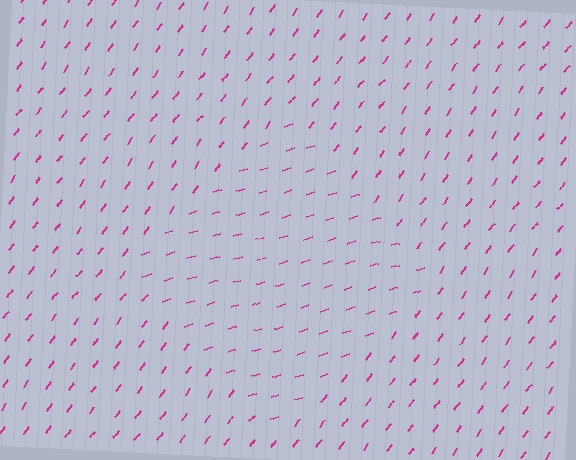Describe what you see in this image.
The image is filled with small magenta line segments. A diamond region in the image has lines oriented differently from the surrounding lines, creating a visible texture boundary.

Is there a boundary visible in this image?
Yes, there is a texture boundary formed by a change in line orientation.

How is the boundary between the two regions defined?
The boundary is defined purely by a change in line orientation (approximately 36 degrees difference). All lines are the same color and thickness.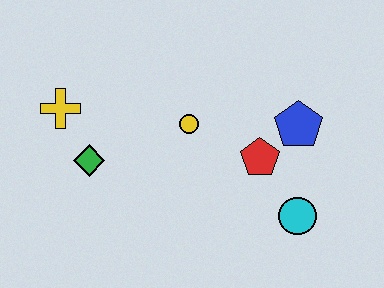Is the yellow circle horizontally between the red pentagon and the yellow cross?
Yes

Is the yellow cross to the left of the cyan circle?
Yes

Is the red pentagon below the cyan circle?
No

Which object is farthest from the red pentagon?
The yellow cross is farthest from the red pentagon.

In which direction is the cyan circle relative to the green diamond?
The cyan circle is to the right of the green diamond.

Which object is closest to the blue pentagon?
The red pentagon is closest to the blue pentagon.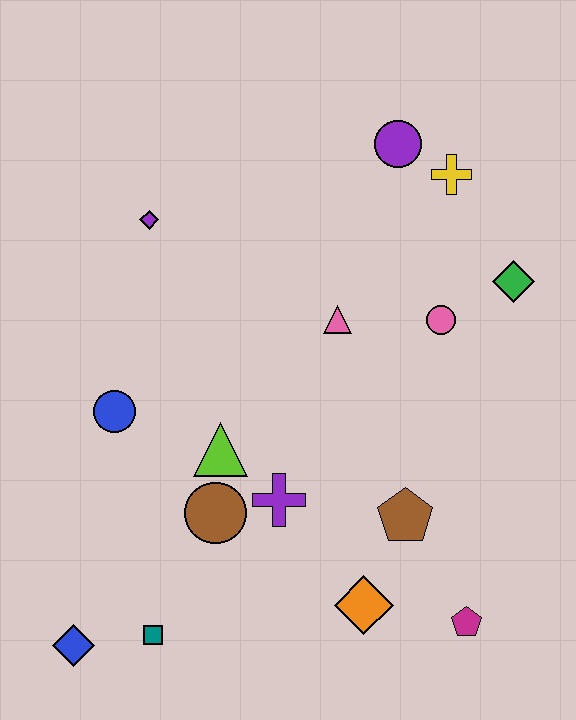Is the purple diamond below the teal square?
No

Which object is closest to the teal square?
The blue diamond is closest to the teal square.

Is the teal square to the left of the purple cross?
Yes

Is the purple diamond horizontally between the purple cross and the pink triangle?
No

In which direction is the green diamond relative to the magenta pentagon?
The green diamond is above the magenta pentagon.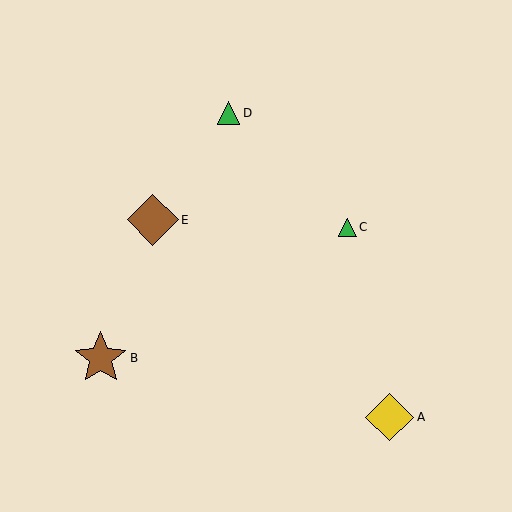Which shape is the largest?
The brown star (labeled B) is the largest.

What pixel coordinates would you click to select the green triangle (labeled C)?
Click at (348, 227) to select the green triangle C.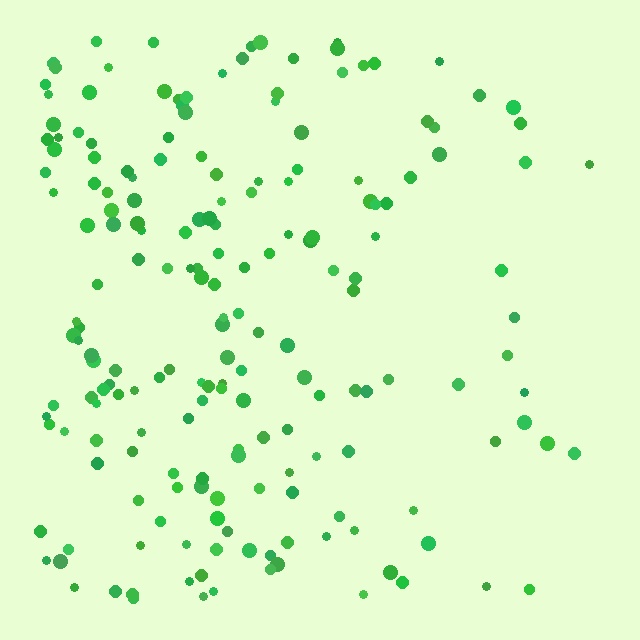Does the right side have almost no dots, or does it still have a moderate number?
Still a moderate number, just noticeably fewer than the left.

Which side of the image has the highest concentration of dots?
The left.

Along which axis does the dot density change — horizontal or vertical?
Horizontal.